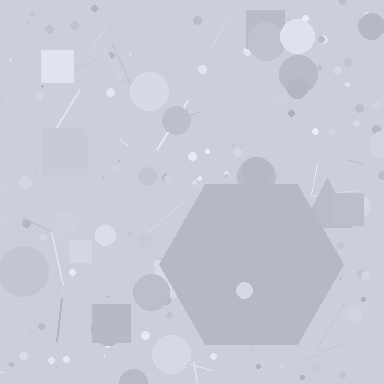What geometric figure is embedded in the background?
A hexagon is embedded in the background.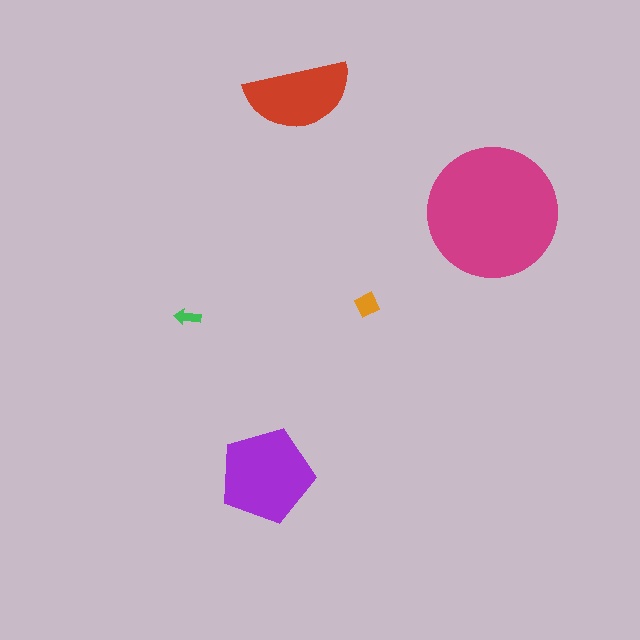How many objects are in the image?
There are 5 objects in the image.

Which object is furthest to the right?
The magenta circle is rightmost.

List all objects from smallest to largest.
The green arrow, the orange diamond, the red semicircle, the purple pentagon, the magenta circle.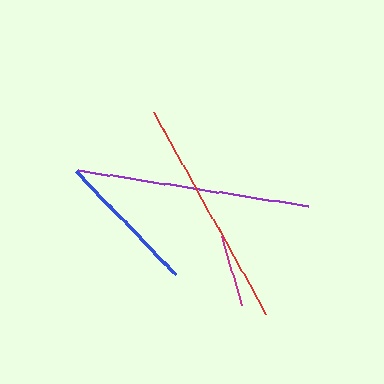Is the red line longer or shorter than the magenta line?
The red line is longer than the magenta line.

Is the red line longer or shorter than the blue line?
The red line is longer than the blue line.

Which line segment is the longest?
The purple line is the longest at approximately 234 pixels.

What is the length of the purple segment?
The purple segment is approximately 234 pixels long.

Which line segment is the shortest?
The magenta line is the shortest at approximately 72 pixels.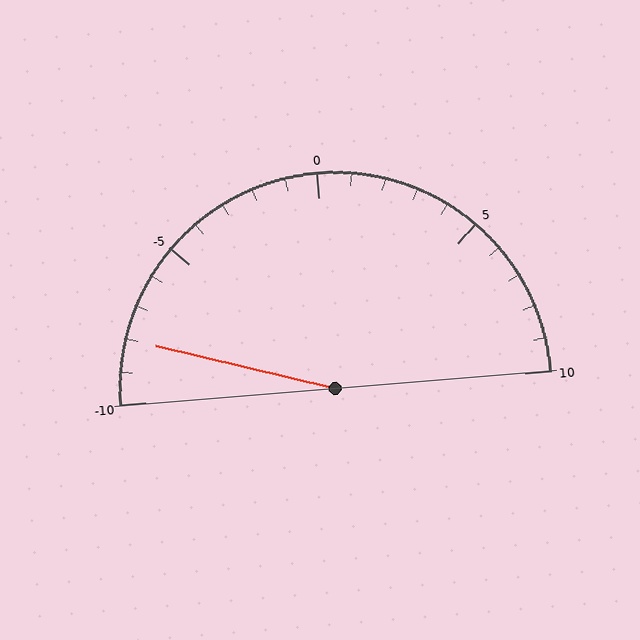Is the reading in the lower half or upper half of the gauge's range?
The reading is in the lower half of the range (-10 to 10).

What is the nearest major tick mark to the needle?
The nearest major tick mark is -10.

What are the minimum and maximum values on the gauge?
The gauge ranges from -10 to 10.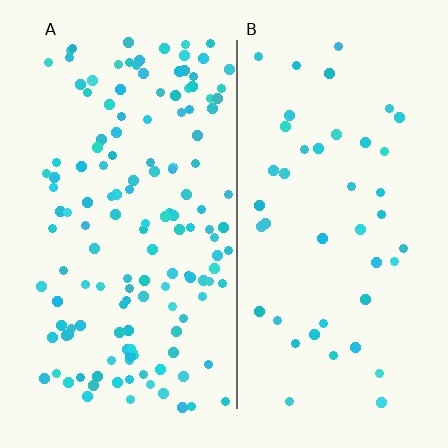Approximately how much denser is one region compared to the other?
Approximately 3.3× — region A over region B.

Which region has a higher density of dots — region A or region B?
A (the left).